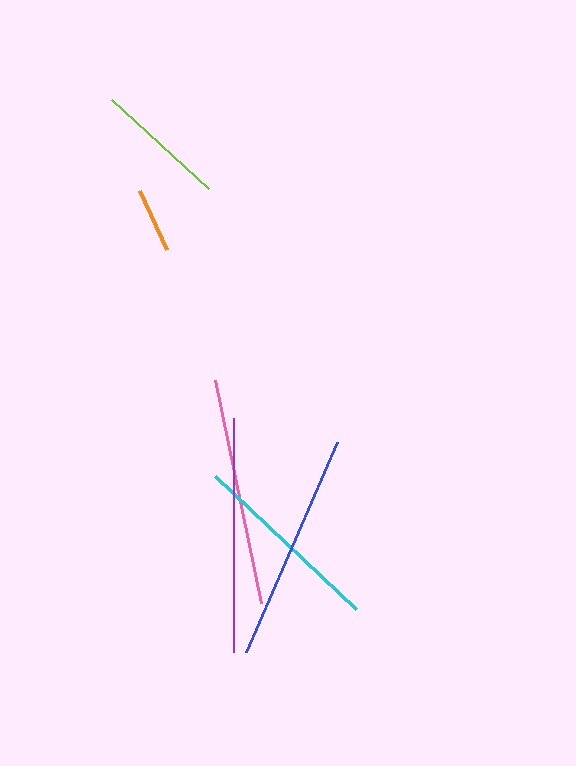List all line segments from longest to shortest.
From longest to shortest: purple, blue, pink, cyan, lime, orange.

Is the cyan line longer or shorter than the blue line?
The blue line is longer than the cyan line.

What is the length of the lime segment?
The lime segment is approximately 131 pixels long.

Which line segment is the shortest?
The orange line is the shortest at approximately 65 pixels.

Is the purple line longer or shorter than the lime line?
The purple line is longer than the lime line.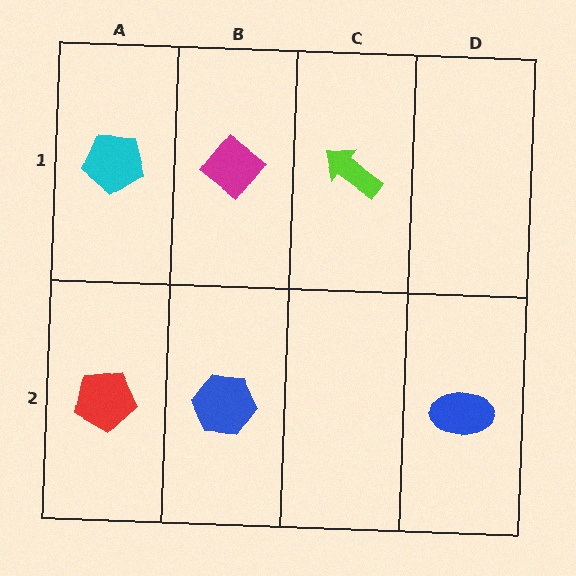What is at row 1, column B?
A magenta diamond.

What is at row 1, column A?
A cyan pentagon.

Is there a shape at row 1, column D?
No, that cell is empty.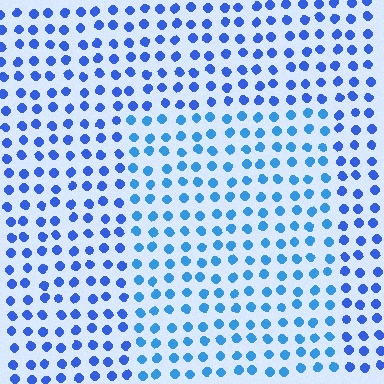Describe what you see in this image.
The image is filled with small blue elements in a uniform arrangement. A rectangle-shaped region is visible where the elements are tinted to a slightly different hue, forming a subtle color boundary.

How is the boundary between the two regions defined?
The boundary is defined purely by a slight shift in hue (about 20 degrees). Spacing, size, and orientation are identical on both sides.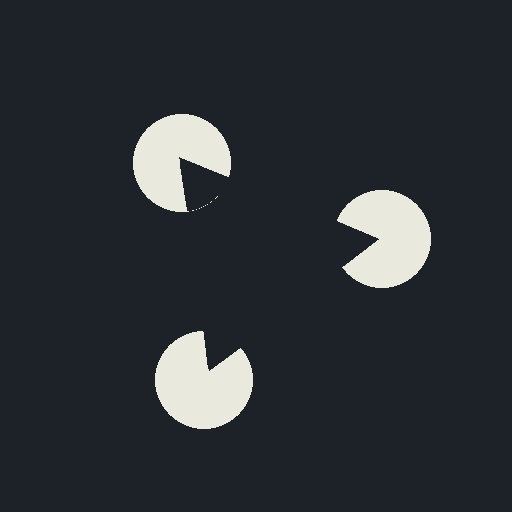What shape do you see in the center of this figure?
An illusory triangle — its edges are inferred from the aligned wedge cuts in the pac-man discs, not physically drawn.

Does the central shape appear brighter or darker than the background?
It typically appears slightly darker than the background, even though no actual brightness change is drawn.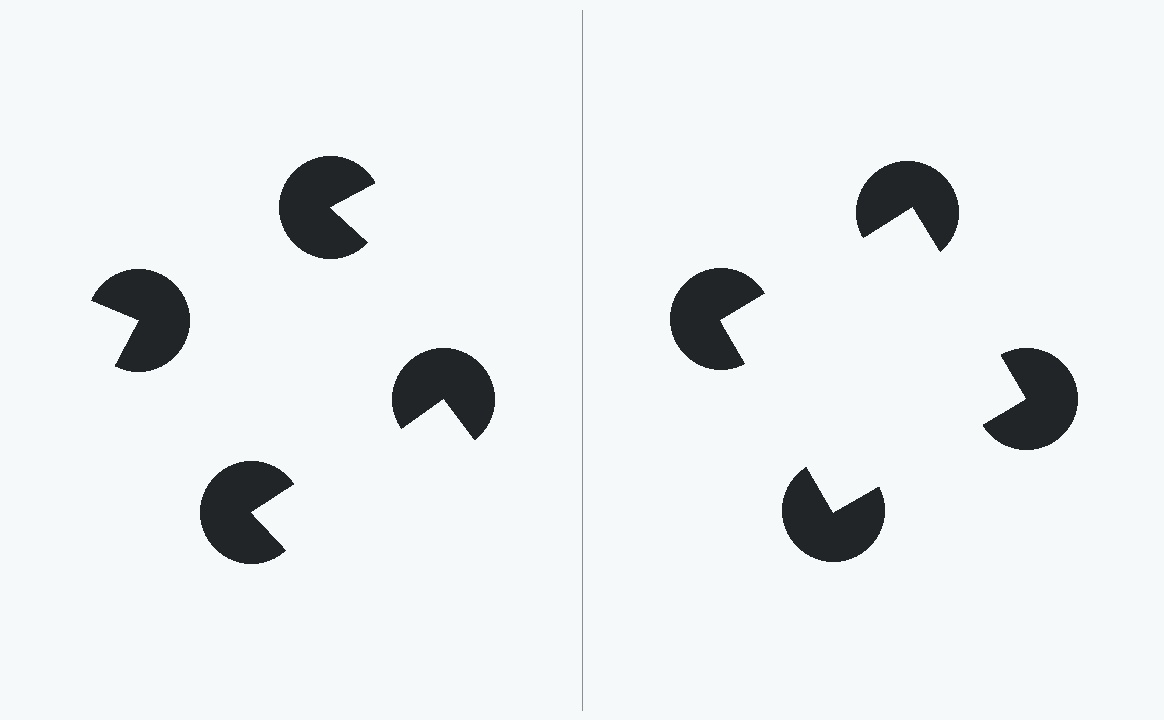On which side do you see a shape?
An illusory square appears on the right side. On the left side the wedge cuts are rotated, so no coherent shape forms.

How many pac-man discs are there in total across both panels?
8 — 4 on each side.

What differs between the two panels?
The pac-man discs are positioned identically on both sides; only the wedge orientations differ. On the right they align to a square; on the left they are misaligned.